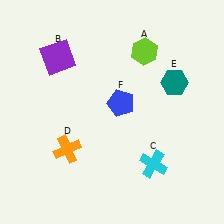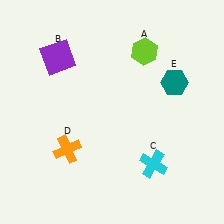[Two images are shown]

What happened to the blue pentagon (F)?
The blue pentagon (F) was removed in Image 2. It was in the top-right area of Image 1.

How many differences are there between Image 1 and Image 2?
There is 1 difference between the two images.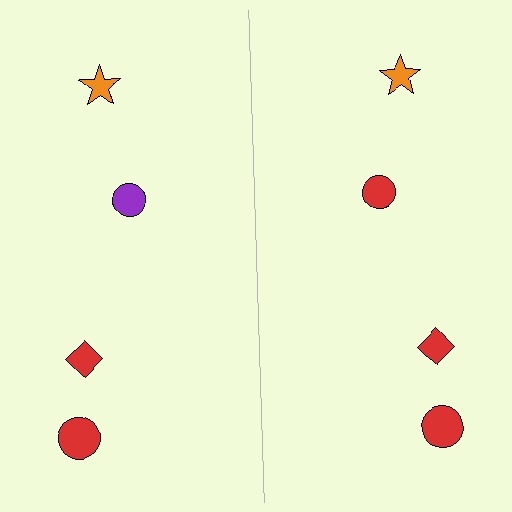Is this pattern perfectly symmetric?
No, the pattern is not perfectly symmetric. The red circle on the right side breaks the symmetry — its mirror counterpart is purple.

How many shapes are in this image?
There are 8 shapes in this image.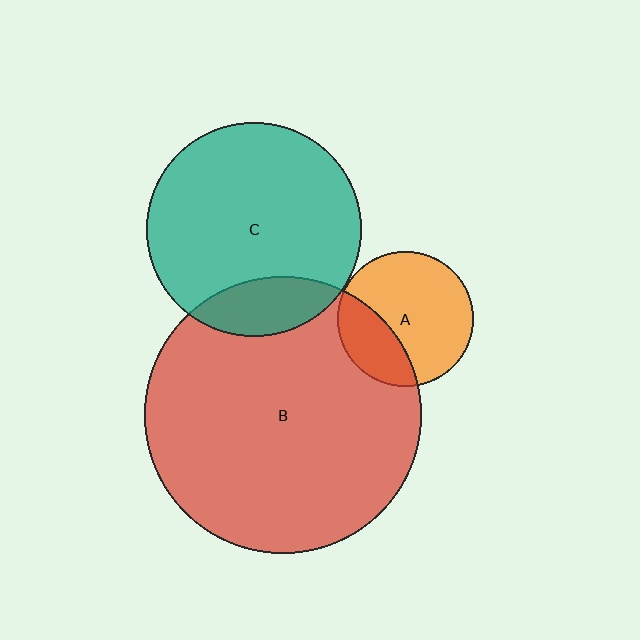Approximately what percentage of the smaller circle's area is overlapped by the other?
Approximately 30%.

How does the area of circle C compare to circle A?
Approximately 2.5 times.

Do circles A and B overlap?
Yes.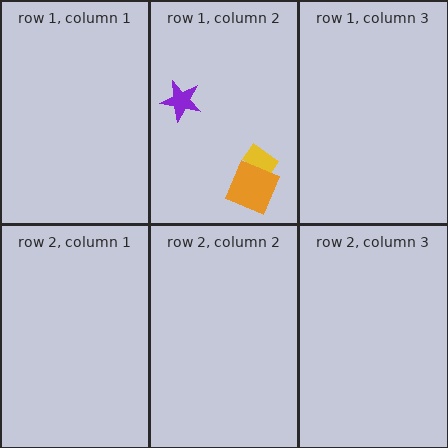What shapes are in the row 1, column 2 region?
The yellow rectangle, the purple star, the orange square.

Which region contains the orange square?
The row 1, column 2 region.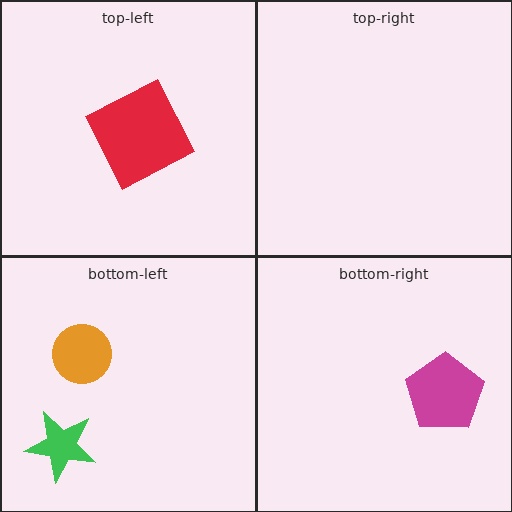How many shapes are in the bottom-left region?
2.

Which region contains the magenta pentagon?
The bottom-right region.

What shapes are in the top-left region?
The red square.